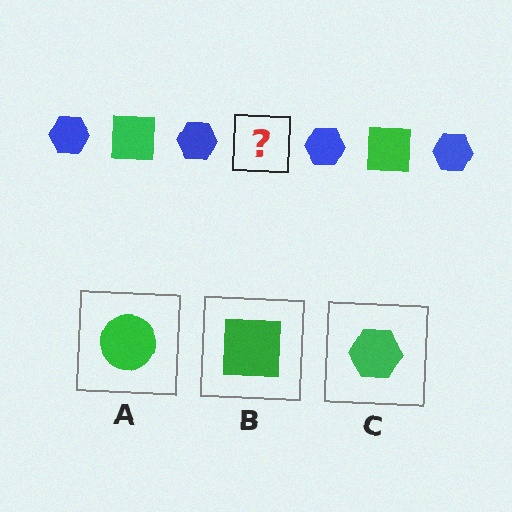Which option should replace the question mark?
Option B.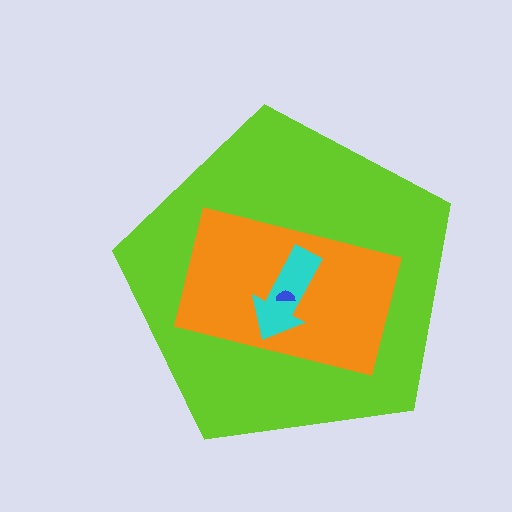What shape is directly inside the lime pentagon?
The orange rectangle.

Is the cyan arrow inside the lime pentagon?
Yes.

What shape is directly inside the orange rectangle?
The cyan arrow.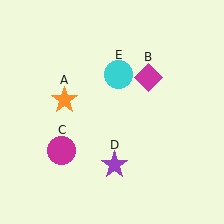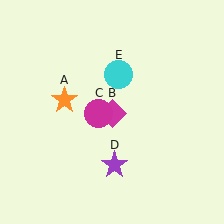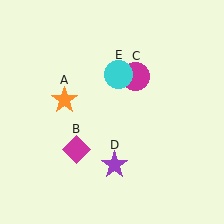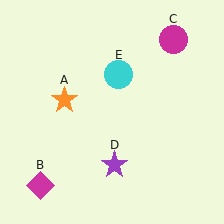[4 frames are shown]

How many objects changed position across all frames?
2 objects changed position: magenta diamond (object B), magenta circle (object C).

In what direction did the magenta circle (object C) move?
The magenta circle (object C) moved up and to the right.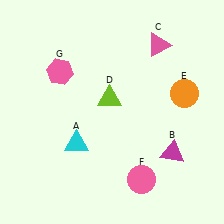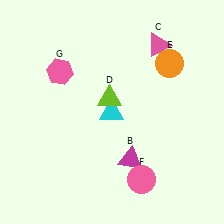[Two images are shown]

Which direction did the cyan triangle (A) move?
The cyan triangle (A) moved right.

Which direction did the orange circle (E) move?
The orange circle (E) moved up.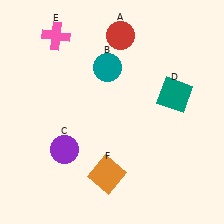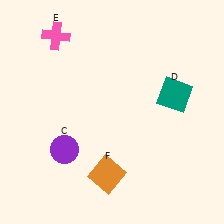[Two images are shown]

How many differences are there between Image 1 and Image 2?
There are 2 differences between the two images.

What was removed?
The teal circle (B), the red circle (A) were removed in Image 2.